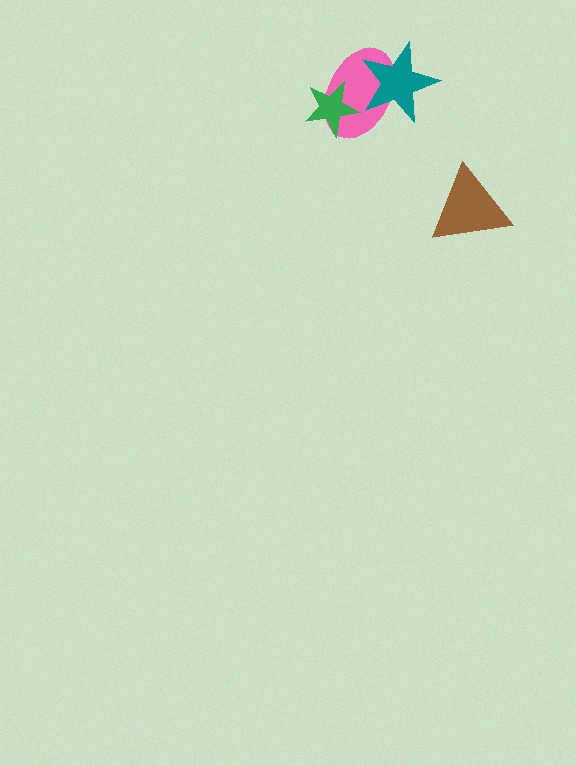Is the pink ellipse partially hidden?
Yes, it is partially covered by another shape.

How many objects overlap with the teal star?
1 object overlaps with the teal star.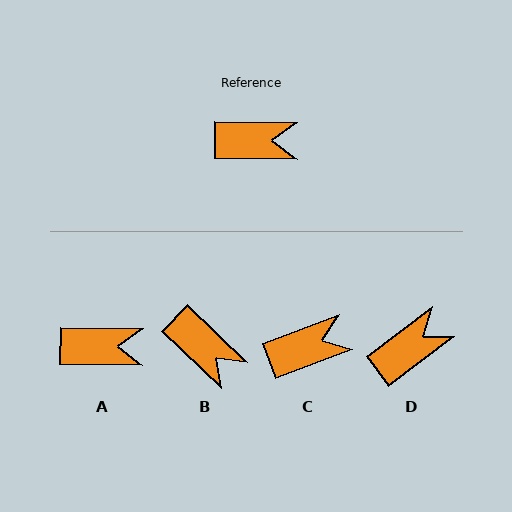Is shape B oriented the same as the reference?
No, it is off by about 43 degrees.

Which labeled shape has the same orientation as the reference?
A.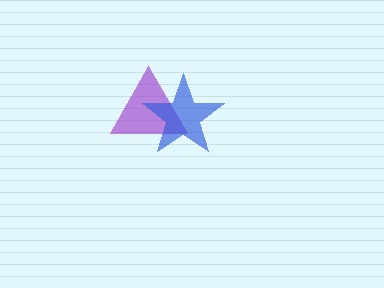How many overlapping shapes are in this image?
There are 2 overlapping shapes in the image.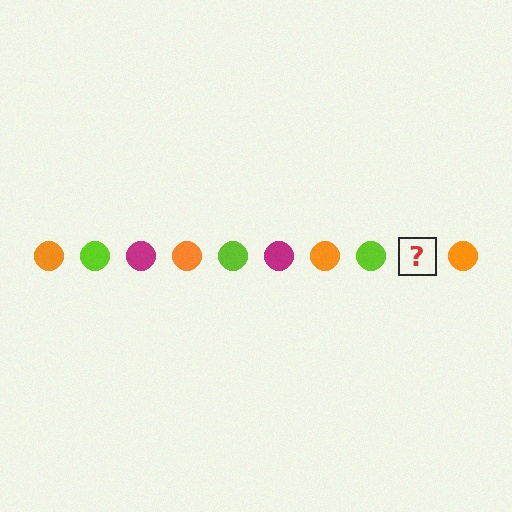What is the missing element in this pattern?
The missing element is a magenta circle.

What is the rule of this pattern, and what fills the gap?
The rule is that the pattern cycles through orange, lime, magenta circles. The gap should be filled with a magenta circle.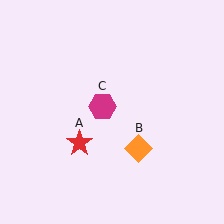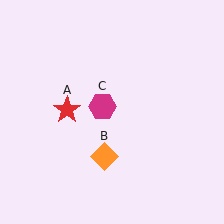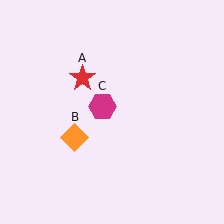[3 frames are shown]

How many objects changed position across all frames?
2 objects changed position: red star (object A), orange diamond (object B).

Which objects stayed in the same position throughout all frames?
Magenta hexagon (object C) remained stationary.